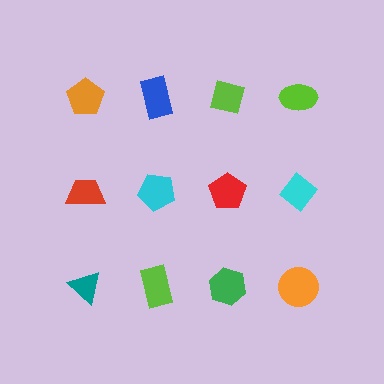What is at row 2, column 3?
A red pentagon.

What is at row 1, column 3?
A lime square.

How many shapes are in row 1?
4 shapes.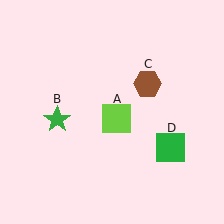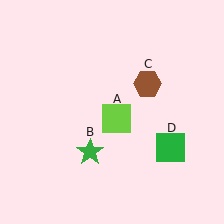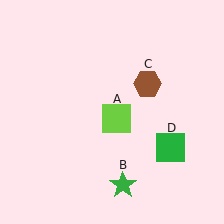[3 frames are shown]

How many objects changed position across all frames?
1 object changed position: green star (object B).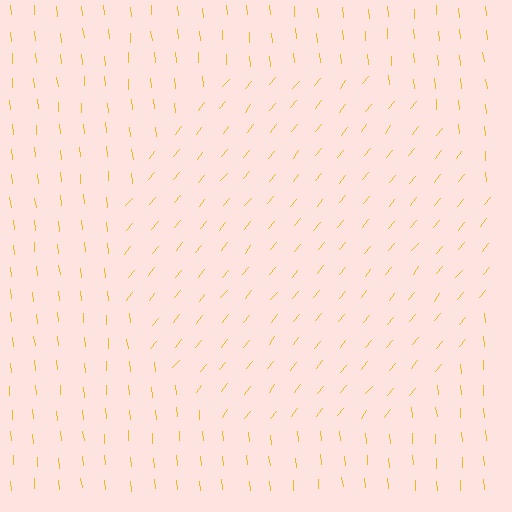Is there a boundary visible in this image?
Yes, there is a texture boundary formed by a change in line orientation.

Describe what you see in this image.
The image is filled with small yellow line segments. A circle region in the image has lines oriented differently from the surrounding lines, creating a visible texture boundary.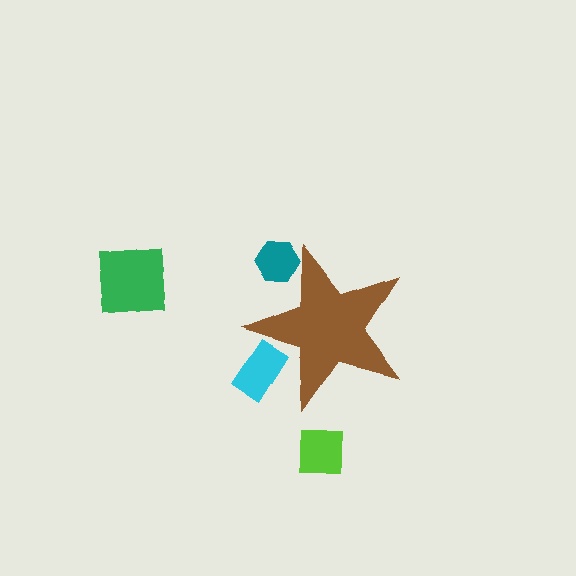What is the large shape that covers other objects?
A brown star.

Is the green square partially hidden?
No, the green square is fully visible.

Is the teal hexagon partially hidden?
Yes, the teal hexagon is partially hidden behind the brown star.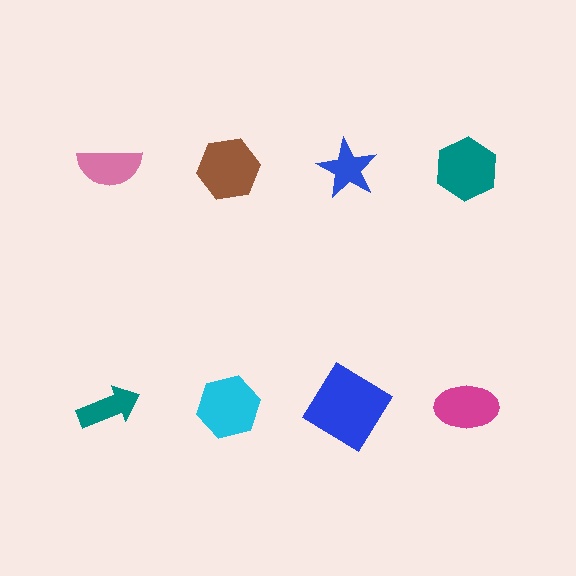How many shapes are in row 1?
4 shapes.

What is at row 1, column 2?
A brown hexagon.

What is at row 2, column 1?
A teal arrow.